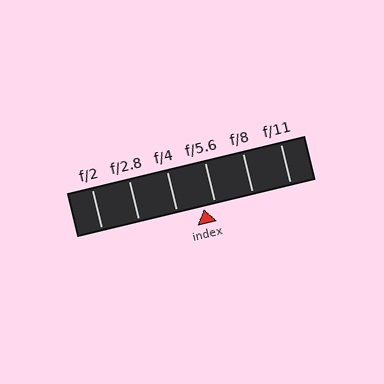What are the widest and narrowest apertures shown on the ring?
The widest aperture shown is f/2 and the narrowest is f/11.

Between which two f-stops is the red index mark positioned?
The index mark is between f/4 and f/5.6.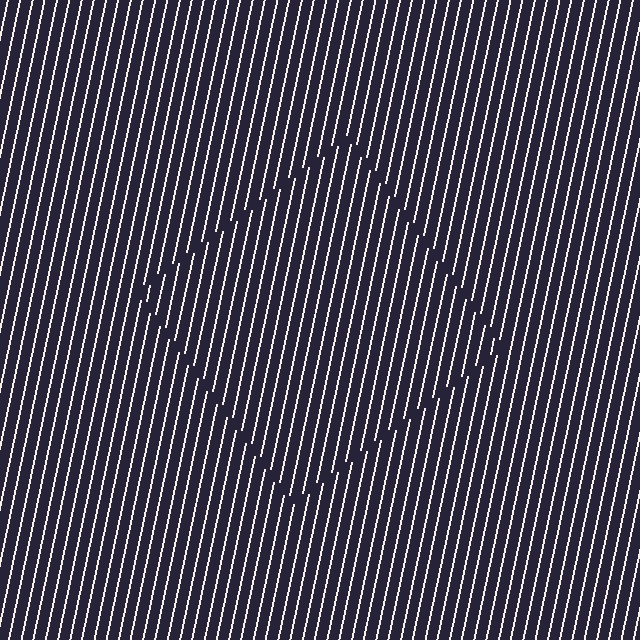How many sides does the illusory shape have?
4 sides — the line-ends trace a square.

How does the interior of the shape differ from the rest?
The interior of the shape contains the same grating, shifted by half a period — the contour is defined by the phase discontinuity where line-ends from the inner and outer gratings abut.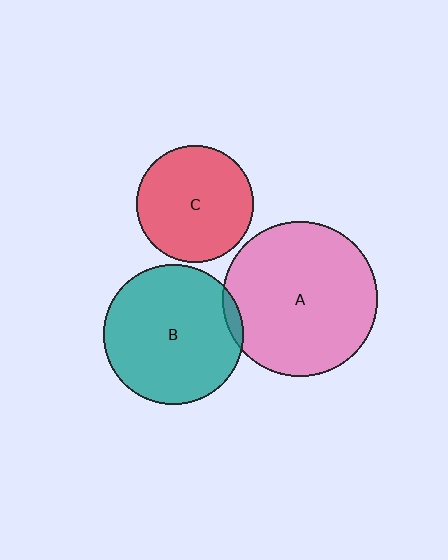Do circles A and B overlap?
Yes.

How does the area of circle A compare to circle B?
Approximately 1.2 times.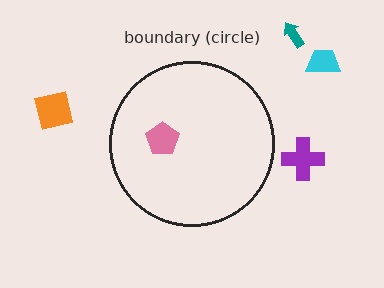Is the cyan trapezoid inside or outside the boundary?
Outside.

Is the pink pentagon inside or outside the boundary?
Inside.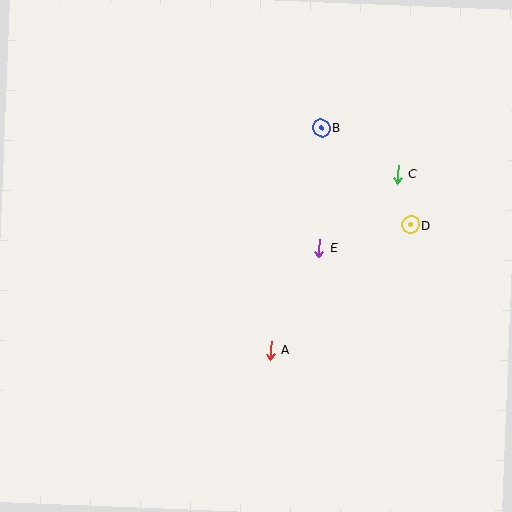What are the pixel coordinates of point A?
Point A is at (270, 350).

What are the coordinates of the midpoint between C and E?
The midpoint between C and E is at (358, 211).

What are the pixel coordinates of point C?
Point C is at (398, 174).